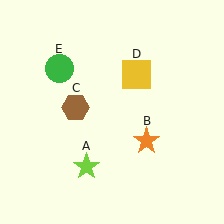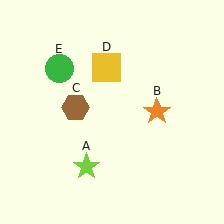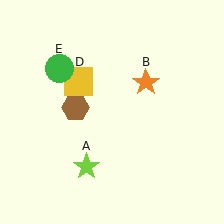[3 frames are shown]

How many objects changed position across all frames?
2 objects changed position: orange star (object B), yellow square (object D).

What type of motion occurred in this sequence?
The orange star (object B), yellow square (object D) rotated counterclockwise around the center of the scene.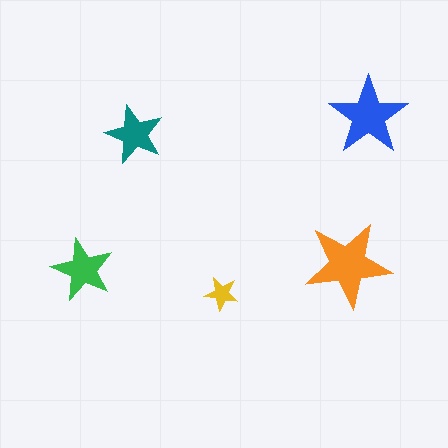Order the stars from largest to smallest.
the orange one, the blue one, the green one, the teal one, the yellow one.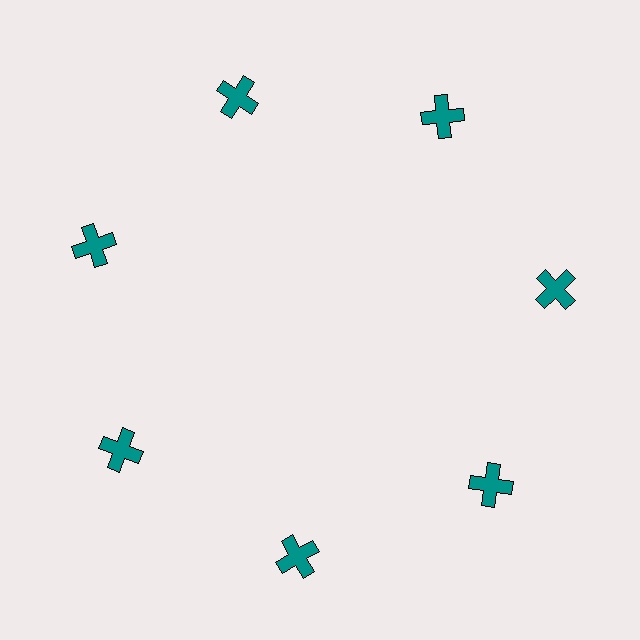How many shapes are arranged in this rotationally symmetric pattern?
There are 7 shapes, arranged in 7 groups of 1.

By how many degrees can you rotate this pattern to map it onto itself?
The pattern maps onto itself every 51 degrees of rotation.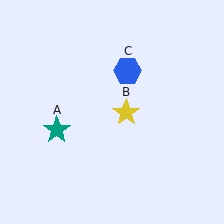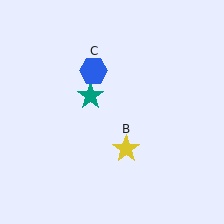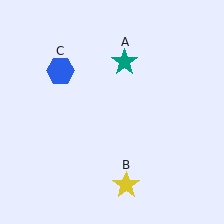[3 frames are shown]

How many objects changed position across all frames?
3 objects changed position: teal star (object A), yellow star (object B), blue hexagon (object C).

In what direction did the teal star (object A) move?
The teal star (object A) moved up and to the right.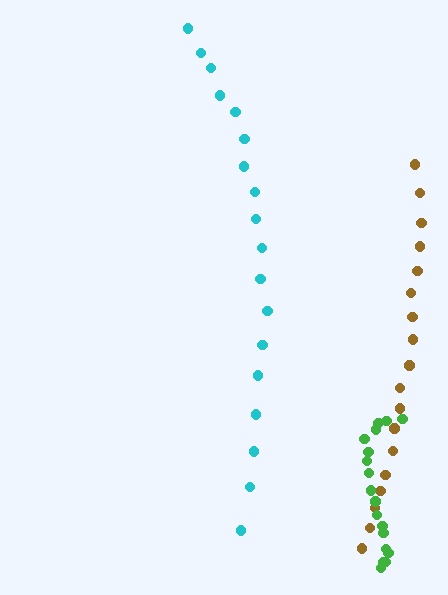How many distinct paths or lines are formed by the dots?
There are 3 distinct paths.